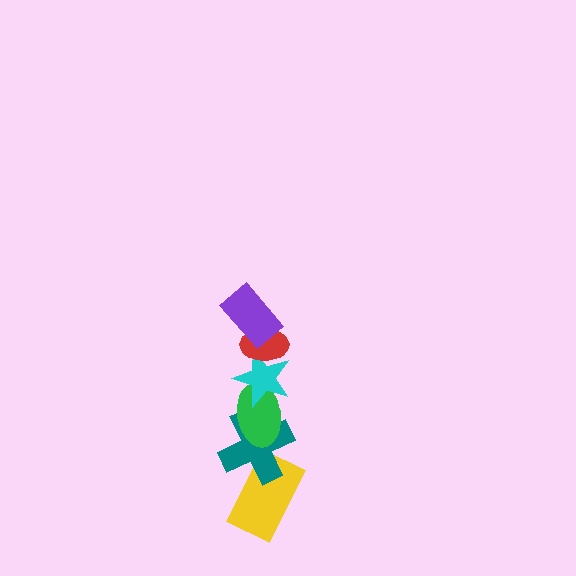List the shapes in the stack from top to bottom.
From top to bottom: the purple rectangle, the red ellipse, the cyan star, the green ellipse, the teal cross, the yellow rectangle.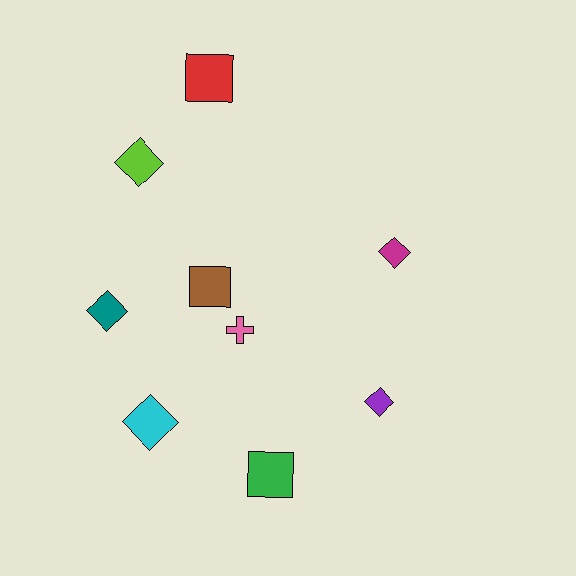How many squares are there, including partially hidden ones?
There are 3 squares.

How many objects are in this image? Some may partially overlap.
There are 9 objects.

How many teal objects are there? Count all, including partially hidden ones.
There is 1 teal object.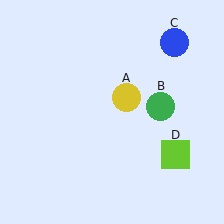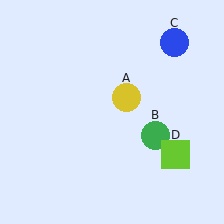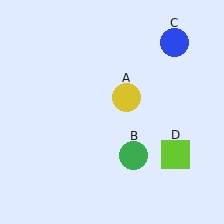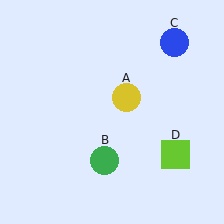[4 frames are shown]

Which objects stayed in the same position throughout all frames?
Yellow circle (object A) and blue circle (object C) and lime square (object D) remained stationary.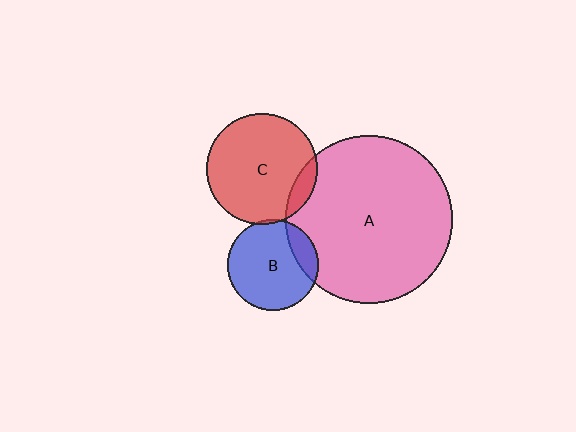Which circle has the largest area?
Circle A (pink).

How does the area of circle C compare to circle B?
Approximately 1.5 times.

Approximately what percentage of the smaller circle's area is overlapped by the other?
Approximately 5%.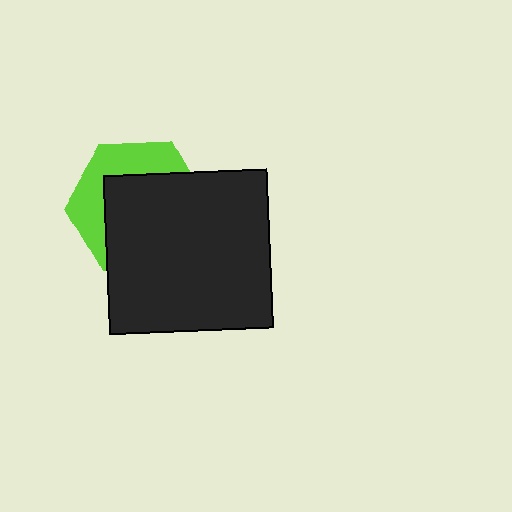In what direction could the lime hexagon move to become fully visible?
The lime hexagon could move toward the upper-left. That would shift it out from behind the black rectangle entirely.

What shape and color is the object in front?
The object in front is a black rectangle.